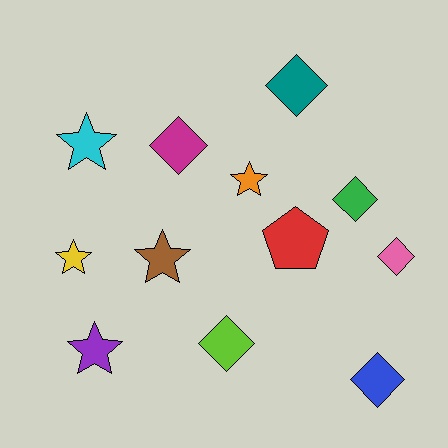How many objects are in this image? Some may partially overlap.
There are 12 objects.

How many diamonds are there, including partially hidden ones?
There are 6 diamonds.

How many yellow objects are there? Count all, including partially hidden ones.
There is 1 yellow object.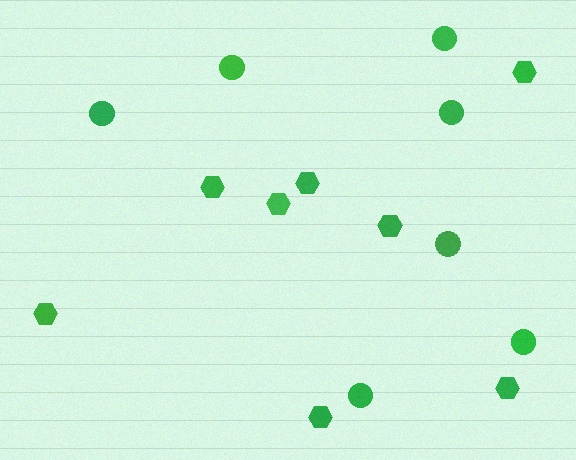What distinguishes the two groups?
There are 2 groups: one group of hexagons (8) and one group of circles (7).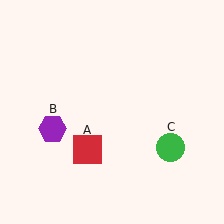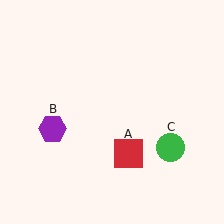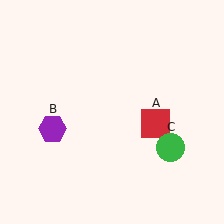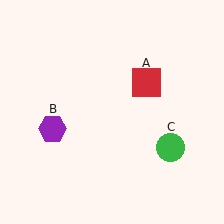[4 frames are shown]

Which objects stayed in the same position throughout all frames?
Purple hexagon (object B) and green circle (object C) remained stationary.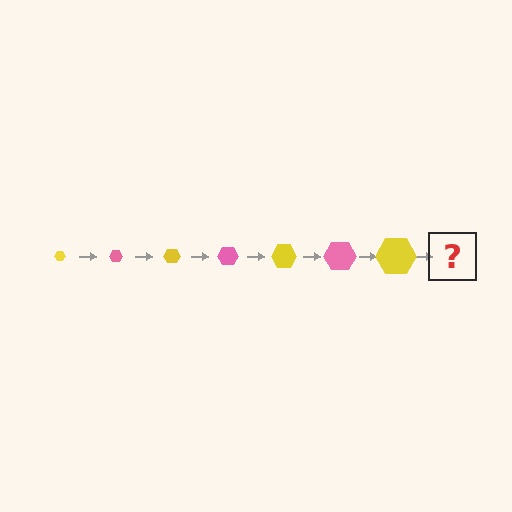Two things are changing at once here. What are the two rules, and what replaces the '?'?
The two rules are that the hexagon grows larger each step and the color cycles through yellow and pink. The '?' should be a pink hexagon, larger than the previous one.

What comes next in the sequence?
The next element should be a pink hexagon, larger than the previous one.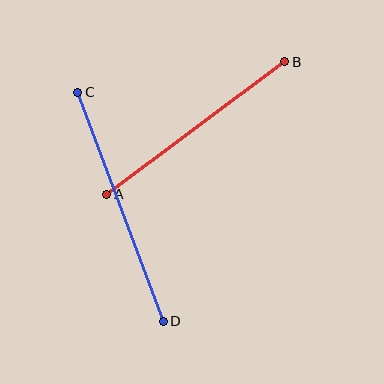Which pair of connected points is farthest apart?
Points C and D are farthest apart.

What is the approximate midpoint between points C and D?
The midpoint is at approximately (121, 207) pixels.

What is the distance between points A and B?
The distance is approximately 222 pixels.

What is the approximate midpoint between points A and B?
The midpoint is at approximately (196, 128) pixels.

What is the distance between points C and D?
The distance is approximately 244 pixels.